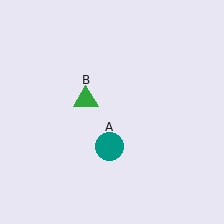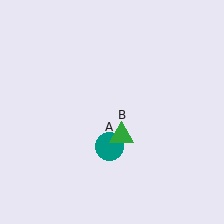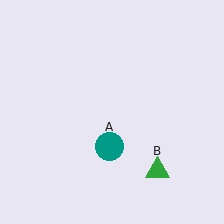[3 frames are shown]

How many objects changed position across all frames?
1 object changed position: green triangle (object B).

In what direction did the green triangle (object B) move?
The green triangle (object B) moved down and to the right.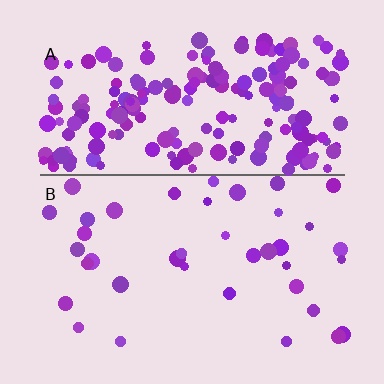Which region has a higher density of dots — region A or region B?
A (the top).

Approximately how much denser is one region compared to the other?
Approximately 4.9× — region A over region B.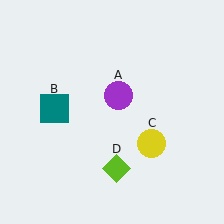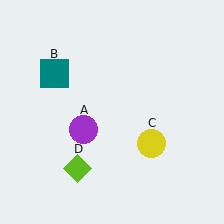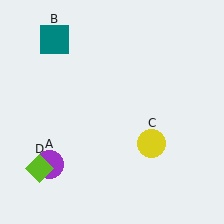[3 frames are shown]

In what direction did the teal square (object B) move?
The teal square (object B) moved up.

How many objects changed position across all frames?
3 objects changed position: purple circle (object A), teal square (object B), lime diamond (object D).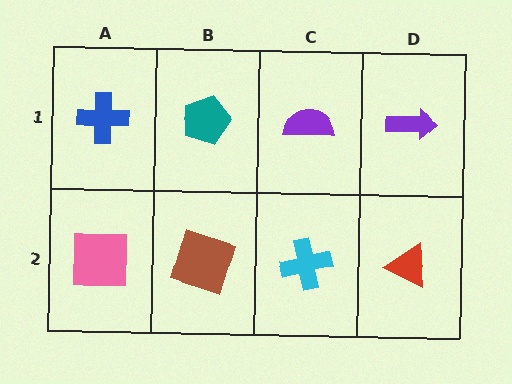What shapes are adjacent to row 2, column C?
A purple semicircle (row 1, column C), a brown square (row 2, column B), a red triangle (row 2, column D).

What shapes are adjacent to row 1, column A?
A pink square (row 2, column A), a teal pentagon (row 1, column B).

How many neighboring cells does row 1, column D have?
2.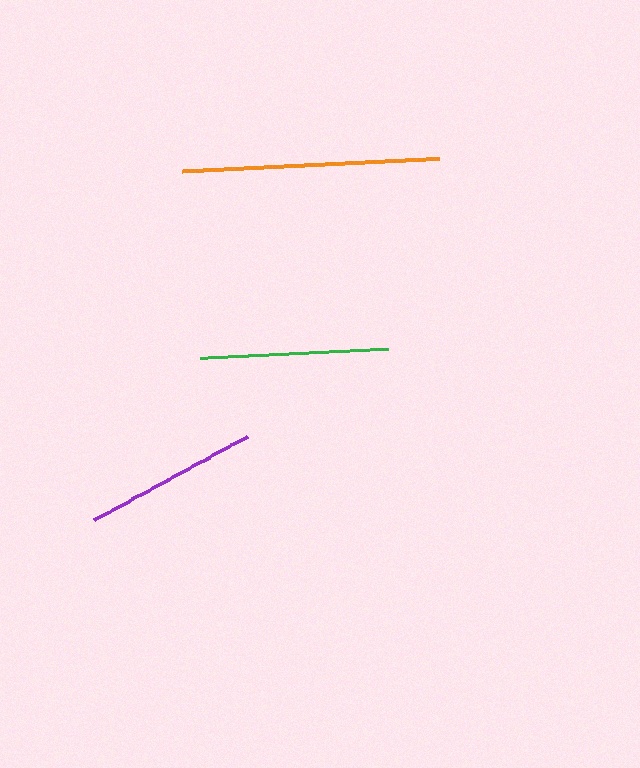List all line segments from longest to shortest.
From longest to shortest: orange, green, purple.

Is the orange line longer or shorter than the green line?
The orange line is longer than the green line.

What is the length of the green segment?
The green segment is approximately 189 pixels long.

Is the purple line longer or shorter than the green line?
The green line is longer than the purple line.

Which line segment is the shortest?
The purple line is the shortest at approximately 174 pixels.